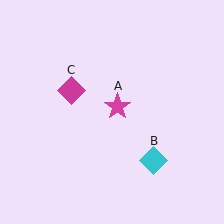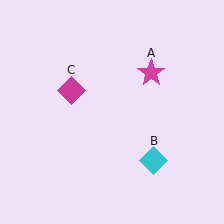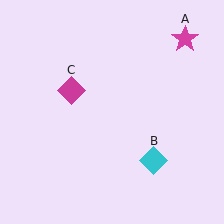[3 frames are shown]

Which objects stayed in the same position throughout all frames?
Cyan diamond (object B) and magenta diamond (object C) remained stationary.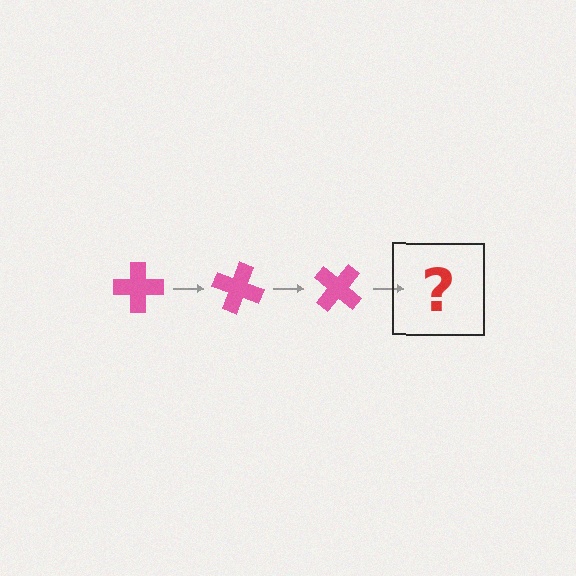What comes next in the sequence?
The next element should be a pink cross rotated 60 degrees.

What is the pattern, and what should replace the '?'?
The pattern is that the cross rotates 20 degrees each step. The '?' should be a pink cross rotated 60 degrees.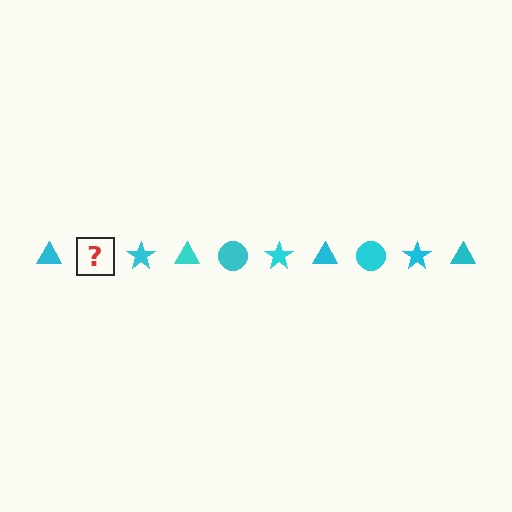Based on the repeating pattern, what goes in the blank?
The blank should be a cyan circle.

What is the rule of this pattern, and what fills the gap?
The rule is that the pattern cycles through triangle, circle, star shapes in cyan. The gap should be filled with a cyan circle.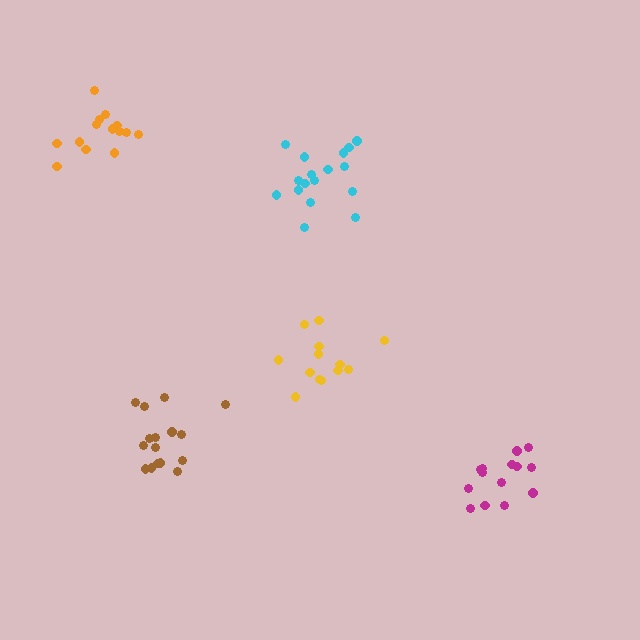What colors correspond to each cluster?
The clusters are colored: brown, orange, cyan, yellow, magenta.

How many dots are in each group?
Group 1: 16 dots, Group 2: 14 dots, Group 3: 17 dots, Group 4: 13 dots, Group 5: 14 dots (74 total).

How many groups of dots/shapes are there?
There are 5 groups.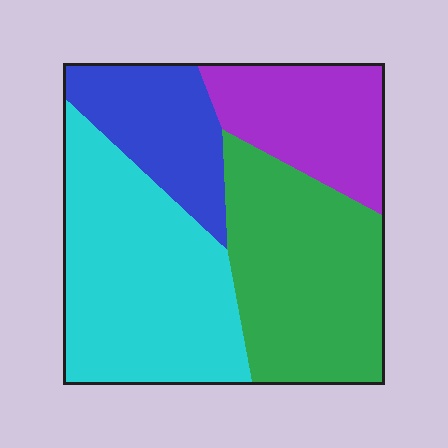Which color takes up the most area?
Cyan, at roughly 35%.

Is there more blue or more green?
Green.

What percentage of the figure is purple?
Purple takes up about one sixth (1/6) of the figure.